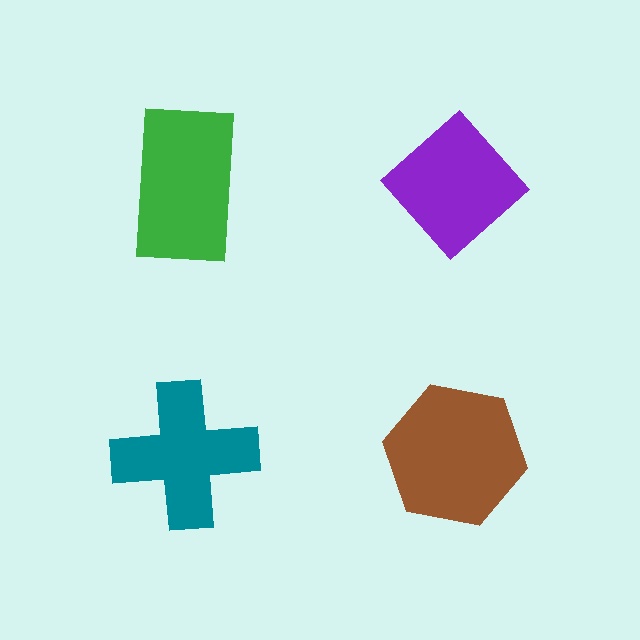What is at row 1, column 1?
A green rectangle.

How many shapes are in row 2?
2 shapes.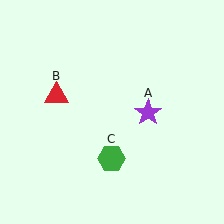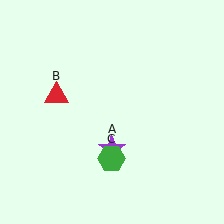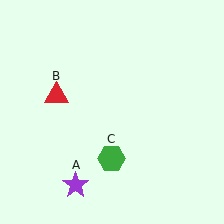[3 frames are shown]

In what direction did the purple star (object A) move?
The purple star (object A) moved down and to the left.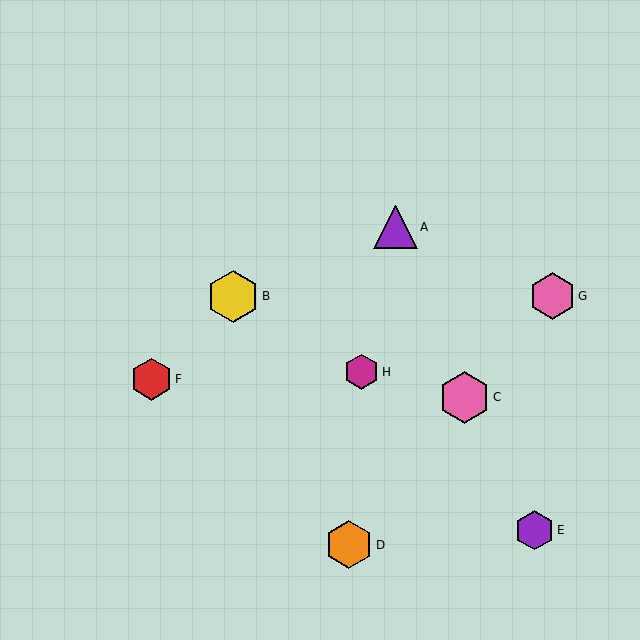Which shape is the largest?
The yellow hexagon (labeled B) is the largest.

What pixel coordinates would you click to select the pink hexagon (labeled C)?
Click at (465, 397) to select the pink hexagon C.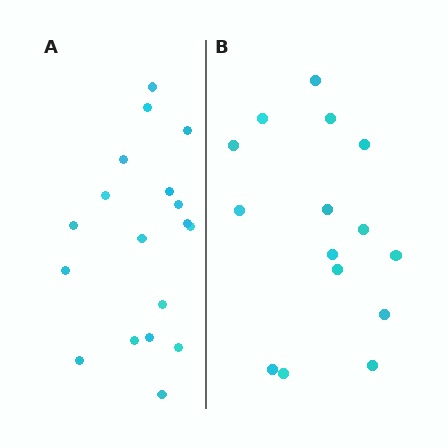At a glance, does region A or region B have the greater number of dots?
Region A (the left region) has more dots.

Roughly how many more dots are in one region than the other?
Region A has just a few more — roughly 2 or 3 more dots than region B.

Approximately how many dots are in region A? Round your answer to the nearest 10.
About 20 dots. (The exact count is 18, which rounds to 20.)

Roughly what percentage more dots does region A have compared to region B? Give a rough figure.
About 20% more.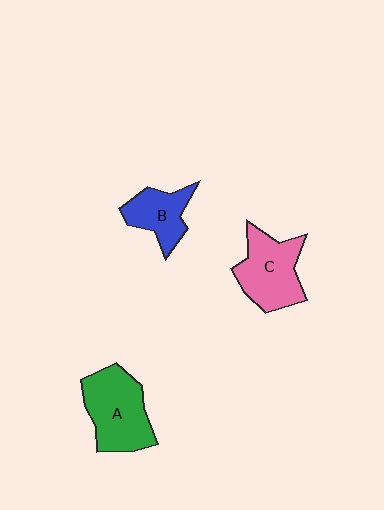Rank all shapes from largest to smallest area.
From largest to smallest: A (green), C (pink), B (blue).